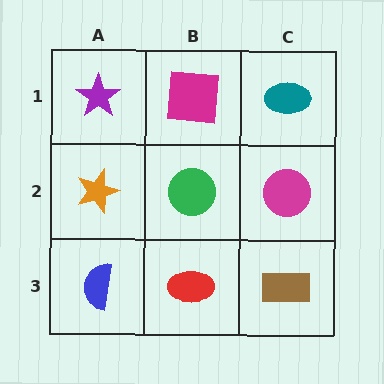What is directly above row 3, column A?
An orange star.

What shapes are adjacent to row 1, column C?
A magenta circle (row 2, column C), a magenta square (row 1, column B).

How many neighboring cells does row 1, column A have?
2.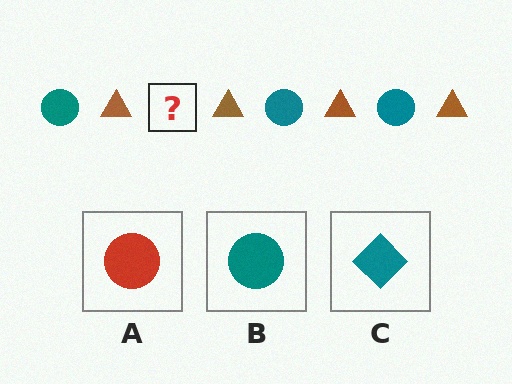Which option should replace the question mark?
Option B.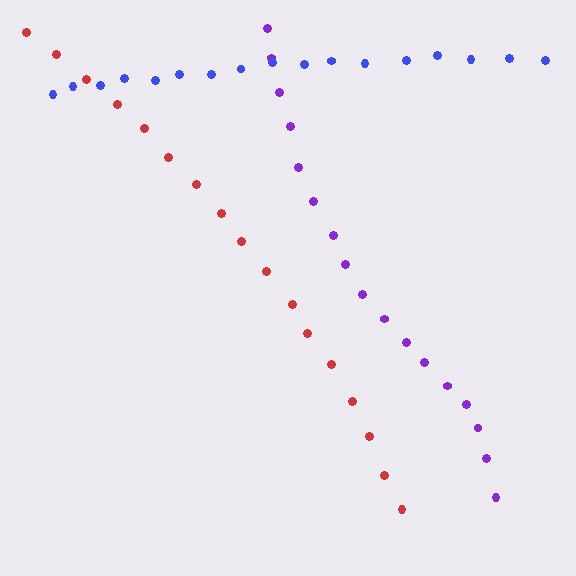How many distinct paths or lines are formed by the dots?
There are 3 distinct paths.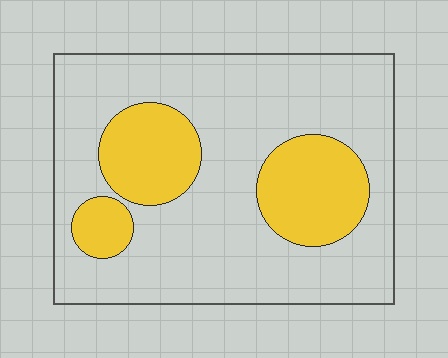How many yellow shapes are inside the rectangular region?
3.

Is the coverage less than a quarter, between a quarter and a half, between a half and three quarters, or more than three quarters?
Between a quarter and a half.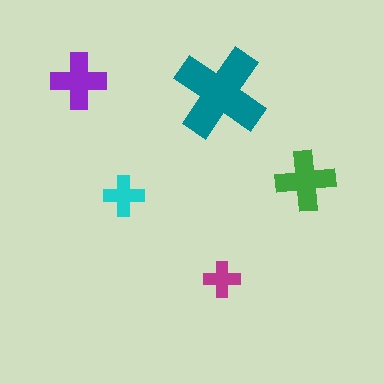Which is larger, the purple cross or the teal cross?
The teal one.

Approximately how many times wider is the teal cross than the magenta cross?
About 2.5 times wider.